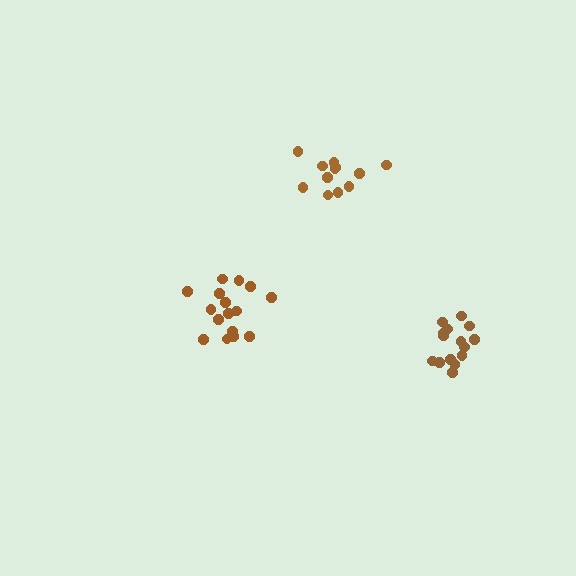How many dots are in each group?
Group 1: 12 dots, Group 2: 15 dots, Group 3: 18 dots (45 total).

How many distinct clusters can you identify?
There are 3 distinct clusters.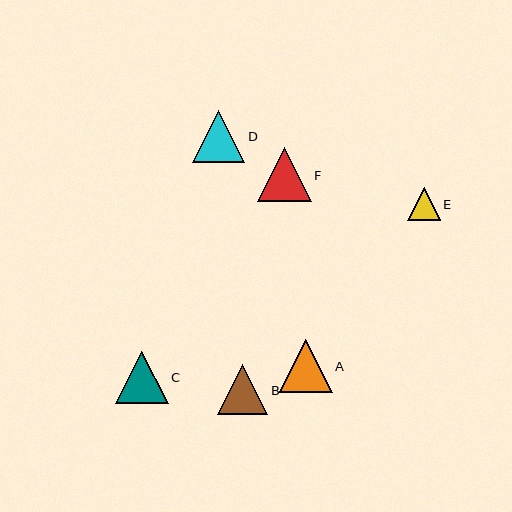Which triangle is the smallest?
Triangle E is the smallest with a size of approximately 32 pixels.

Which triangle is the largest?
Triangle F is the largest with a size of approximately 54 pixels.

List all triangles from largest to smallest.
From largest to smallest: F, A, C, D, B, E.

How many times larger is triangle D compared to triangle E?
Triangle D is approximately 1.6 times the size of triangle E.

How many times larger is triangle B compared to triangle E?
Triangle B is approximately 1.5 times the size of triangle E.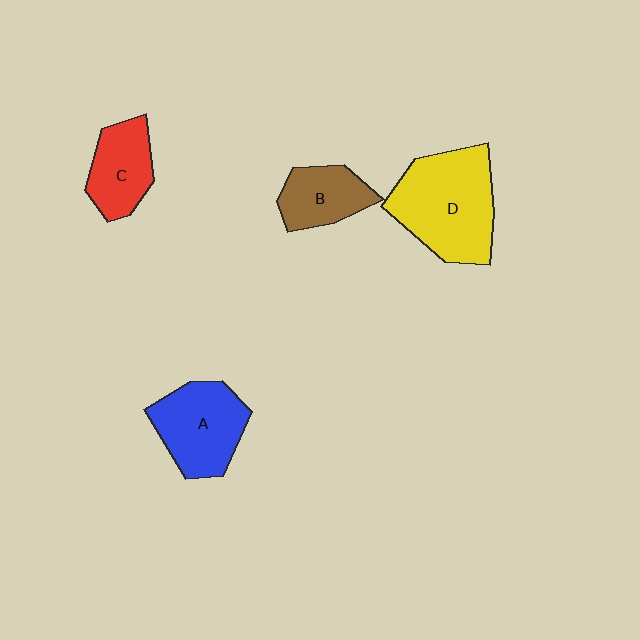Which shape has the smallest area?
Shape B (brown).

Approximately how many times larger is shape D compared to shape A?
Approximately 1.4 times.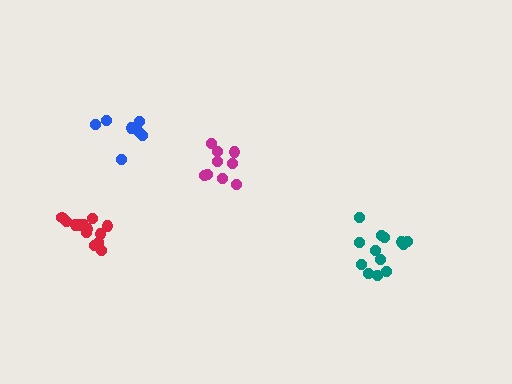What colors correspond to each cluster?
The clusters are colored: magenta, teal, blue, red.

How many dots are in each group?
Group 1: 9 dots, Group 2: 13 dots, Group 3: 7 dots, Group 4: 13 dots (42 total).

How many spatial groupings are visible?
There are 4 spatial groupings.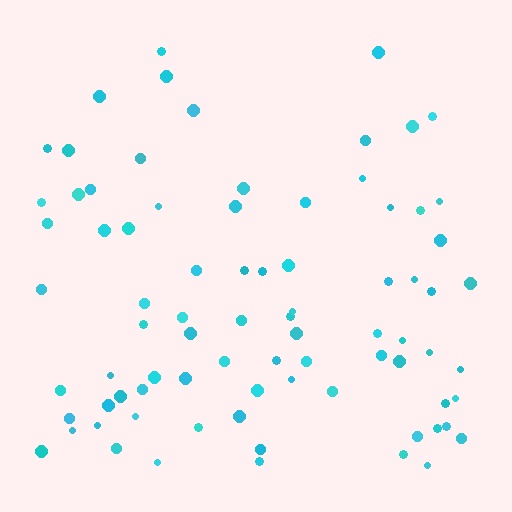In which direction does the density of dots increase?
From top to bottom, with the bottom side densest.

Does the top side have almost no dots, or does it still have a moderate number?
Still a moderate number, just noticeably fewer than the bottom.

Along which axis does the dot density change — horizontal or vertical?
Vertical.